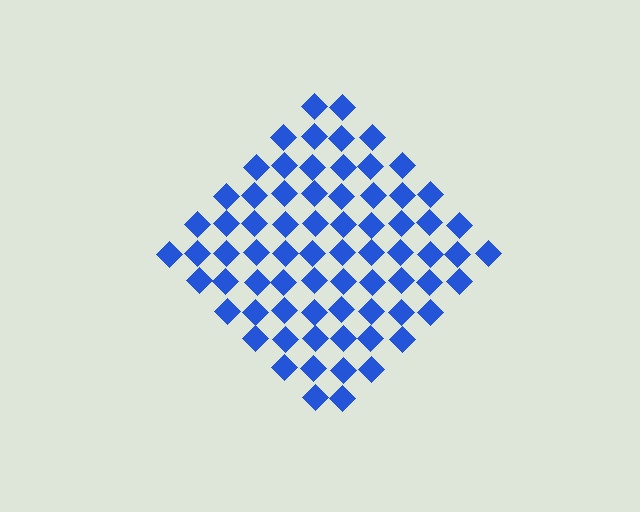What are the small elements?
The small elements are diamonds.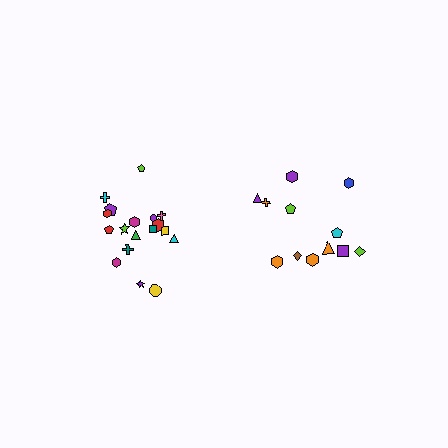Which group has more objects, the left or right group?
The left group.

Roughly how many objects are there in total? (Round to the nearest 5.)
Roughly 30 objects in total.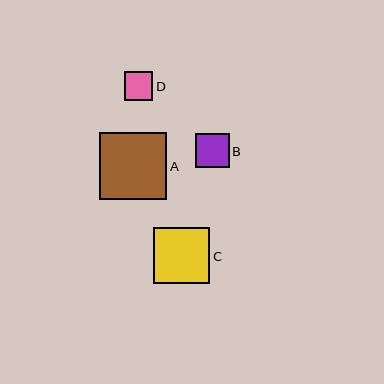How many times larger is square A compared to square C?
Square A is approximately 1.2 times the size of square C.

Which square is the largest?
Square A is the largest with a size of approximately 67 pixels.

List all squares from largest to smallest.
From largest to smallest: A, C, B, D.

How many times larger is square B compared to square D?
Square B is approximately 1.2 times the size of square D.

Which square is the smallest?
Square D is the smallest with a size of approximately 28 pixels.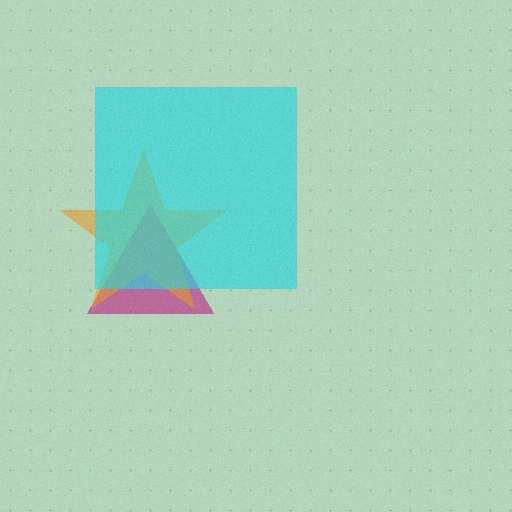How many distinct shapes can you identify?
There are 3 distinct shapes: a magenta triangle, an orange star, a cyan square.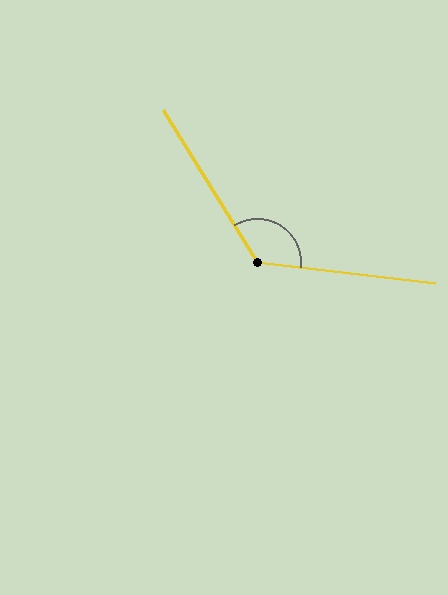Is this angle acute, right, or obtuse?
It is obtuse.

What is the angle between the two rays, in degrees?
Approximately 128 degrees.